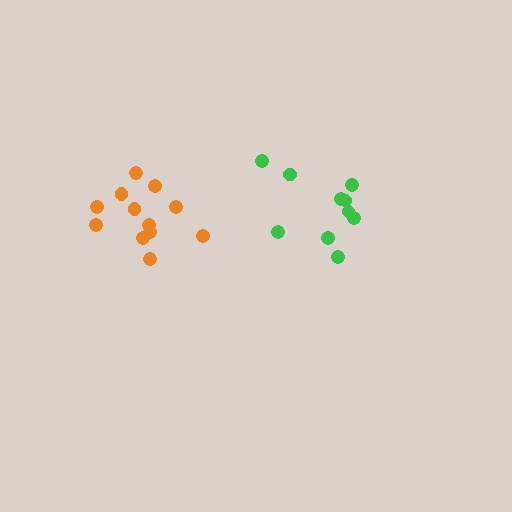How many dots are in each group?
Group 1: 12 dots, Group 2: 10 dots (22 total).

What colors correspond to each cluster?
The clusters are colored: orange, green.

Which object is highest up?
The green cluster is topmost.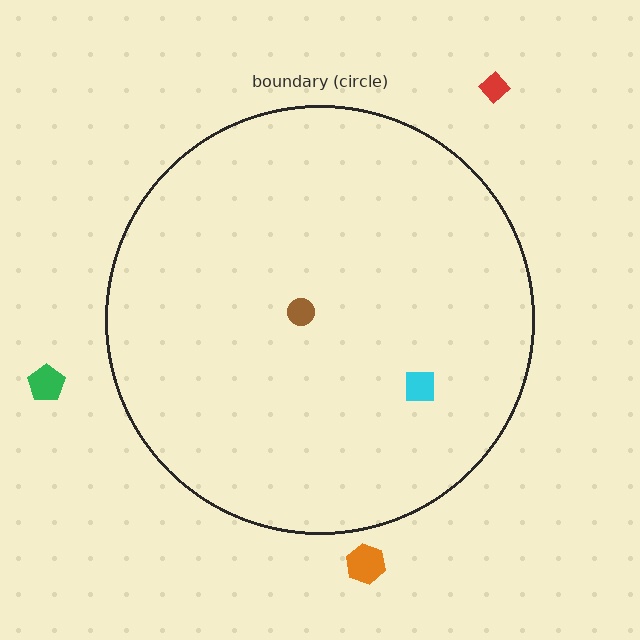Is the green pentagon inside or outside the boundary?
Outside.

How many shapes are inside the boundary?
2 inside, 3 outside.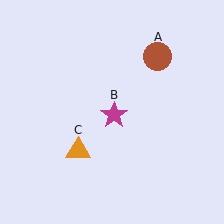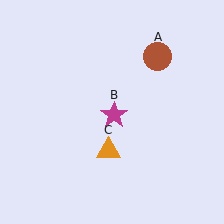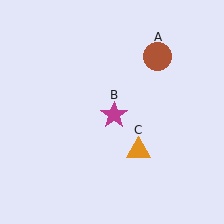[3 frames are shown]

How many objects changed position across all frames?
1 object changed position: orange triangle (object C).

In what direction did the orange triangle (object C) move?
The orange triangle (object C) moved right.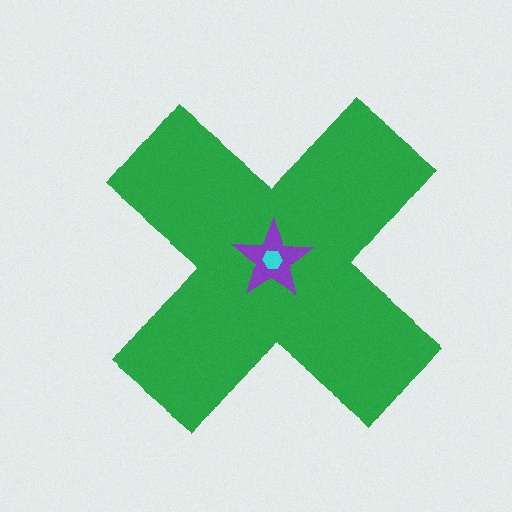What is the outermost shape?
The green cross.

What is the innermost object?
The cyan hexagon.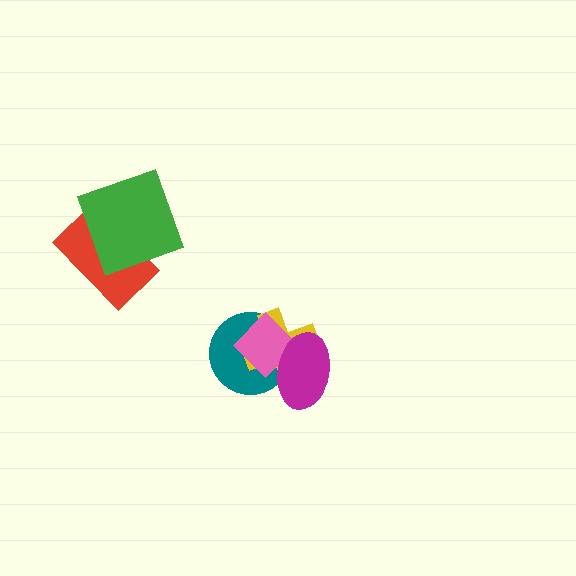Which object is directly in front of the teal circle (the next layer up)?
The yellow cross is directly in front of the teal circle.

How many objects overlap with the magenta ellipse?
3 objects overlap with the magenta ellipse.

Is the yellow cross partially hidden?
Yes, it is partially covered by another shape.